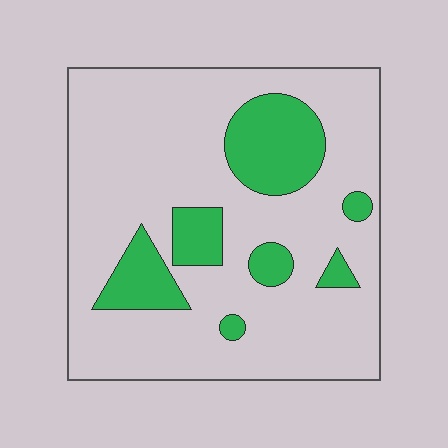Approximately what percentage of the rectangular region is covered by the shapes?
Approximately 20%.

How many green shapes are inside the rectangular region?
7.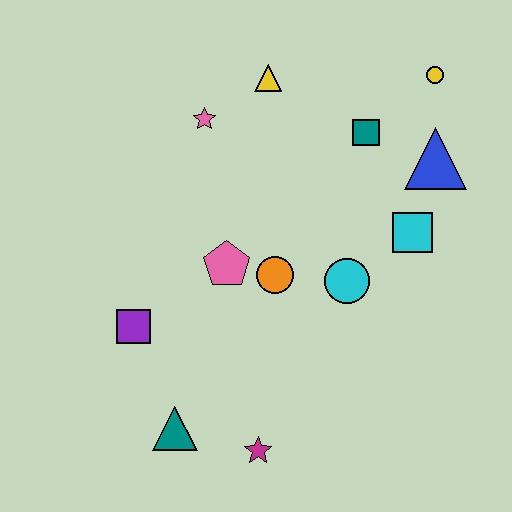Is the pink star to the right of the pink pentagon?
No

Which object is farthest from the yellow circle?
The teal triangle is farthest from the yellow circle.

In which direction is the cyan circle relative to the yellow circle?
The cyan circle is below the yellow circle.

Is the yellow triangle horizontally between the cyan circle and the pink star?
Yes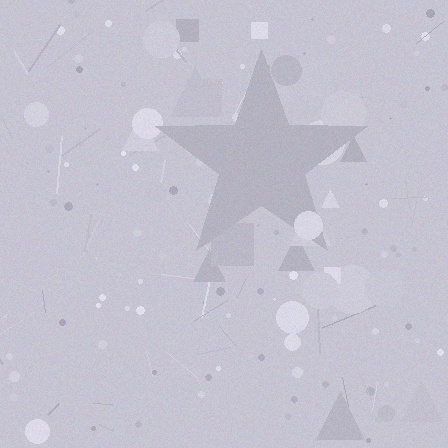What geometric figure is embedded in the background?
A star is embedded in the background.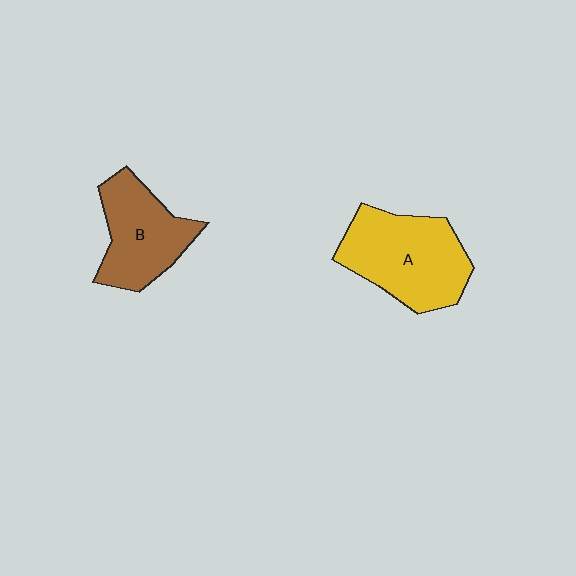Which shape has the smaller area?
Shape B (brown).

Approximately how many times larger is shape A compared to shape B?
Approximately 1.3 times.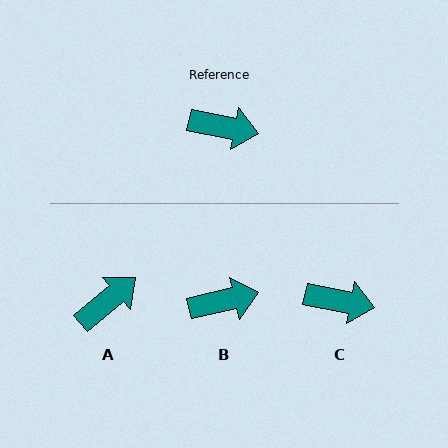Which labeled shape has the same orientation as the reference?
C.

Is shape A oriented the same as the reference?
No, it is off by about 52 degrees.